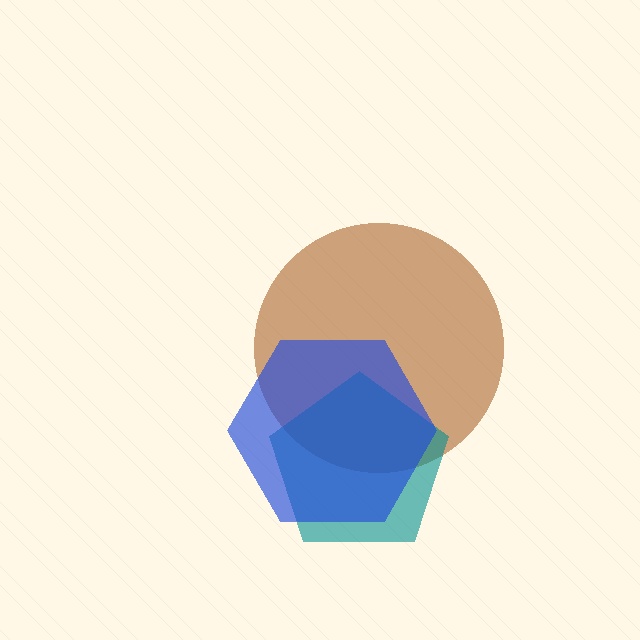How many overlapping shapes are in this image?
There are 3 overlapping shapes in the image.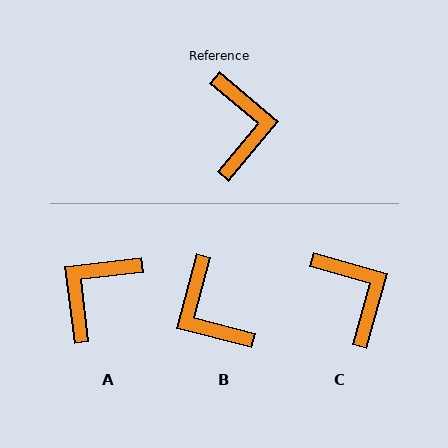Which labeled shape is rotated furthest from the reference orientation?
B, about 154 degrees away.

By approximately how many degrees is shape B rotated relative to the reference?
Approximately 154 degrees clockwise.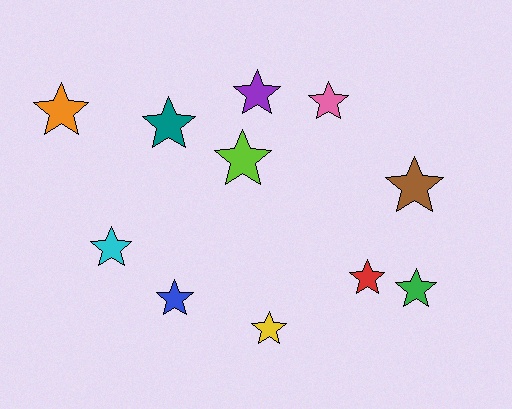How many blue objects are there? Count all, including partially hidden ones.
There is 1 blue object.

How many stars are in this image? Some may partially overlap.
There are 11 stars.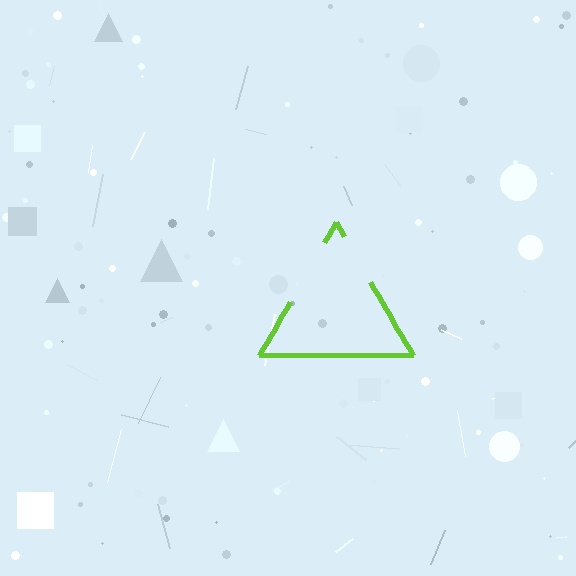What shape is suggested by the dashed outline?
The dashed outline suggests a triangle.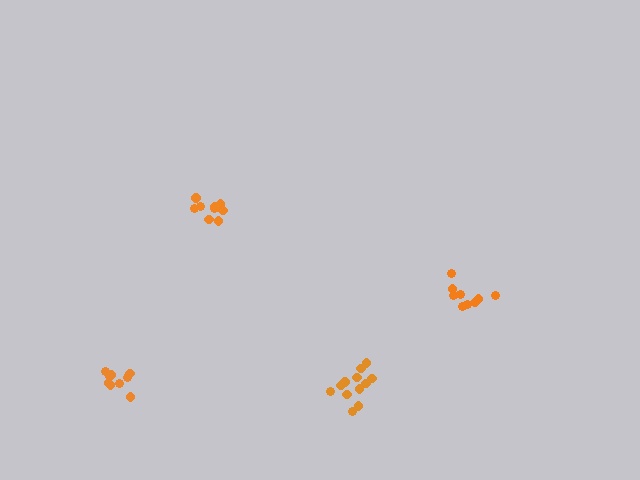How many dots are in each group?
Group 1: 9 dots, Group 2: 12 dots, Group 3: 9 dots, Group 4: 9 dots (39 total).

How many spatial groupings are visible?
There are 4 spatial groupings.